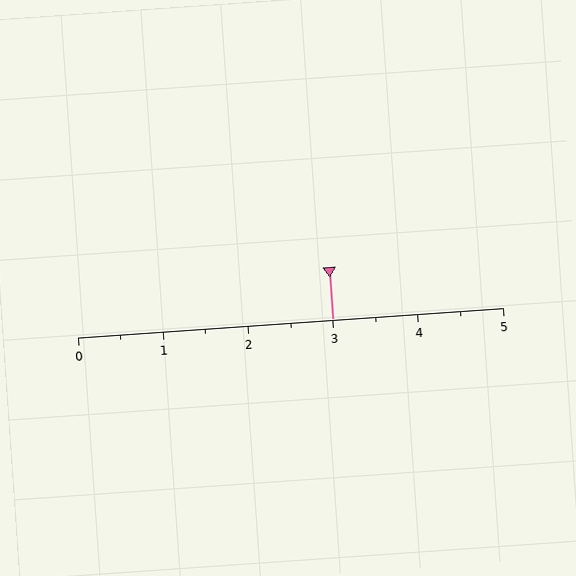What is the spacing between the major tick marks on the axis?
The major ticks are spaced 1 apart.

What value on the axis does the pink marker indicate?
The marker indicates approximately 3.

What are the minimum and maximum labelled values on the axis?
The axis runs from 0 to 5.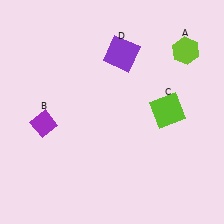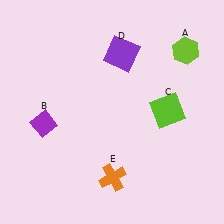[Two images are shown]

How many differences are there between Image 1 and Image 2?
There is 1 difference between the two images.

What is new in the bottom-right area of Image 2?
An orange cross (E) was added in the bottom-right area of Image 2.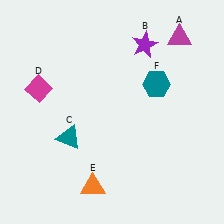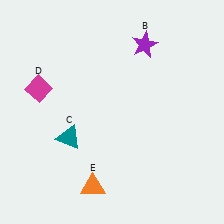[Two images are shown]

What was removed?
The magenta triangle (A), the teal hexagon (F) were removed in Image 2.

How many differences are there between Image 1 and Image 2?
There are 2 differences between the two images.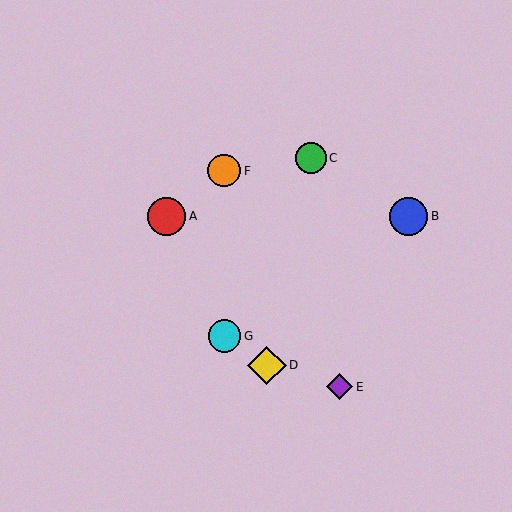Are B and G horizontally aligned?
No, B is at y≈216 and G is at y≈336.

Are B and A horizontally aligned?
Yes, both are at y≈216.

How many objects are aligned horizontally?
2 objects (A, B) are aligned horizontally.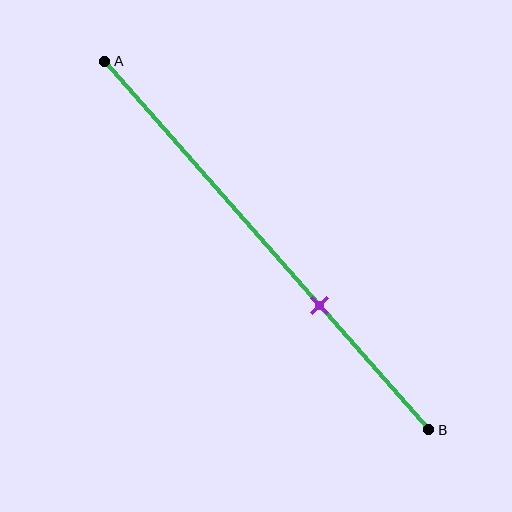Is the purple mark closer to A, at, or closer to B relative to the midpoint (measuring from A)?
The purple mark is closer to point B than the midpoint of segment AB.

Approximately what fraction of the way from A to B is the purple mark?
The purple mark is approximately 65% of the way from A to B.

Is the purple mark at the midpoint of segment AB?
No, the mark is at about 65% from A, not at the 50% midpoint.